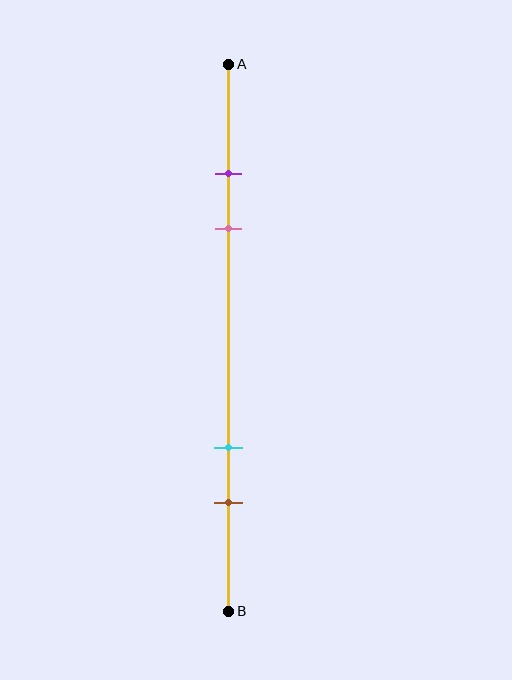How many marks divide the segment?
There are 4 marks dividing the segment.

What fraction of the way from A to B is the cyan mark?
The cyan mark is approximately 70% (0.7) of the way from A to B.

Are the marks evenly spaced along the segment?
No, the marks are not evenly spaced.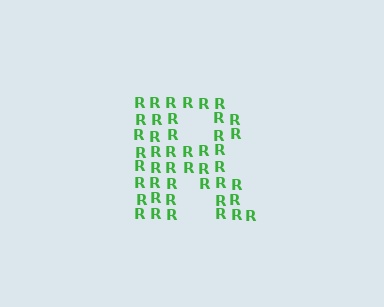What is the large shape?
The large shape is the letter R.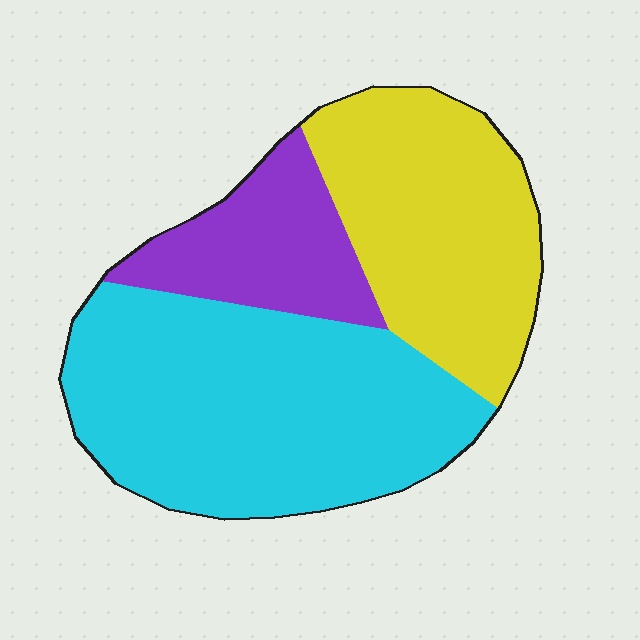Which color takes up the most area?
Cyan, at roughly 50%.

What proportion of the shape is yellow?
Yellow takes up about one third (1/3) of the shape.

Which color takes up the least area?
Purple, at roughly 20%.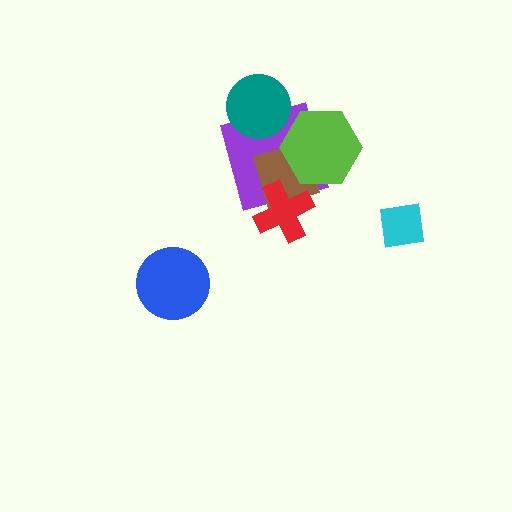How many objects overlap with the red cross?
2 objects overlap with the red cross.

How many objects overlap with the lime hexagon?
2 objects overlap with the lime hexagon.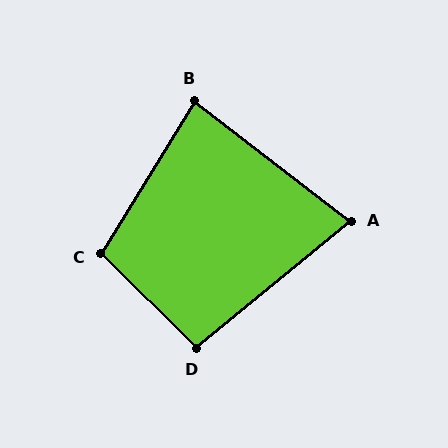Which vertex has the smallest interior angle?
A, at approximately 77 degrees.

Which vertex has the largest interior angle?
C, at approximately 103 degrees.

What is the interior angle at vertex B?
Approximately 84 degrees (acute).